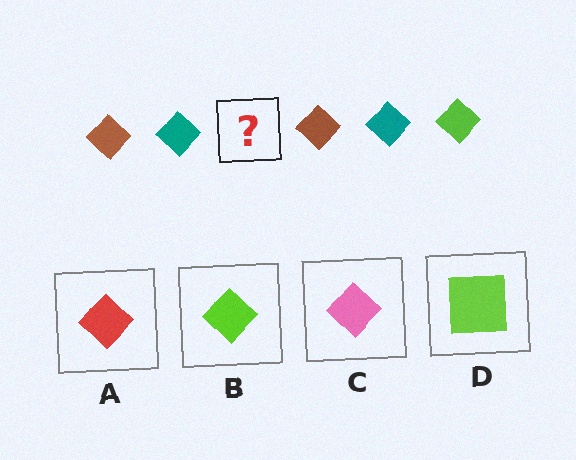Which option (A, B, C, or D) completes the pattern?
B.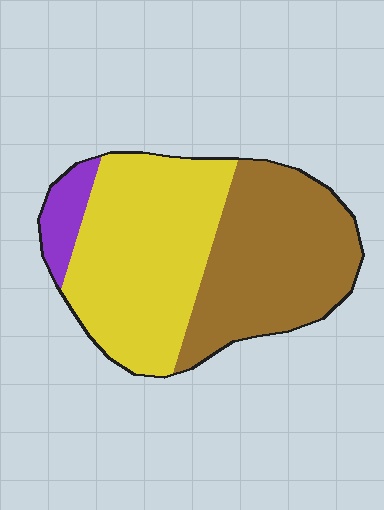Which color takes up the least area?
Purple, at roughly 10%.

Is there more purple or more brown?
Brown.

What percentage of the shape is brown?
Brown takes up about two fifths (2/5) of the shape.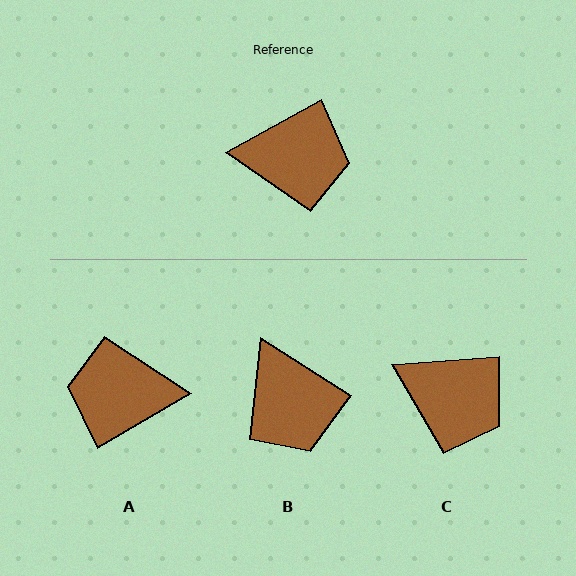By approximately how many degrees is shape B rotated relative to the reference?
Approximately 61 degrees clockwise.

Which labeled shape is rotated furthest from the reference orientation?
A, about 178 degrees away.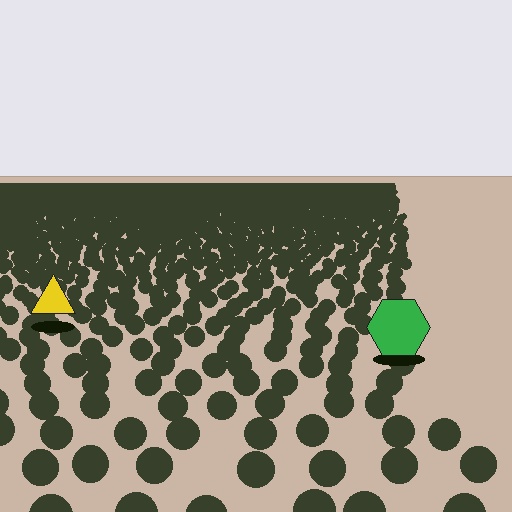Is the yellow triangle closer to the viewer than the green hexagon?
No. The green hexagon is closer — you can tell from the texture gradient: the ground texture is coarser near it.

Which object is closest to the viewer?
The green hexagon is closest. The texture marks near it are larger and more spread out.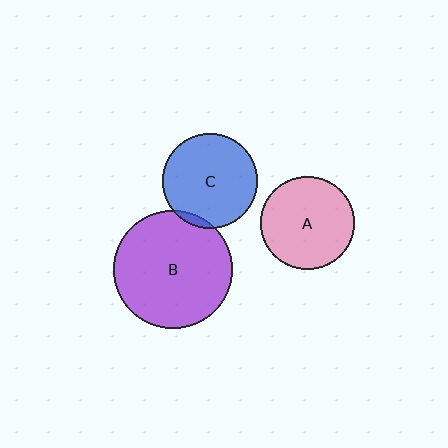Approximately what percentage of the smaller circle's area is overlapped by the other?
Approximately 5%.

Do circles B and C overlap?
Yes.